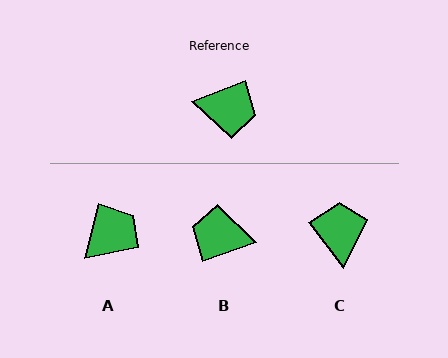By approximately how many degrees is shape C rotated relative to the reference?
Approximately 106 degrees counter-clockwise.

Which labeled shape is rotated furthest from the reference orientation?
B, about 178 degrees away.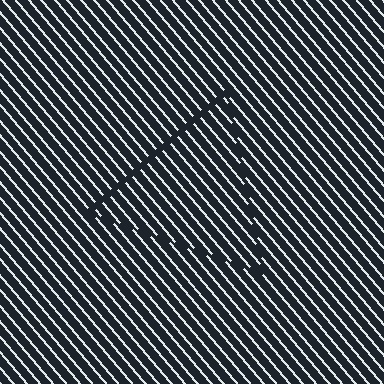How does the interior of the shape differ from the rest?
The interior of the shape contains the same grating, shifted by half a period — the contour is defined by the phase discontinuity where line-ends from the inner and outer gratings abut.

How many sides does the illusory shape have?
3 sides — the line-ends trace a triangle.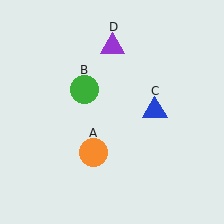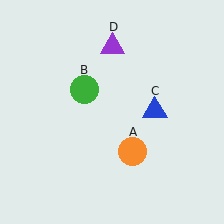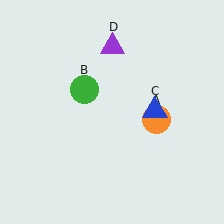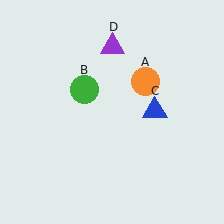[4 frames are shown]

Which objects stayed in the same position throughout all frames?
Green circle (object B) and blue triangle (object C) and purple triangle (object D) remained stationary.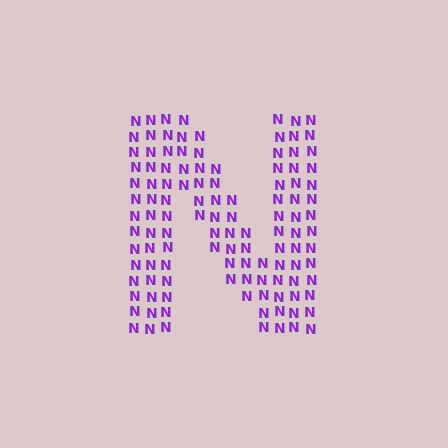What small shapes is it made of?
It is made of small letter N's.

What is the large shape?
The large shape is the letter N.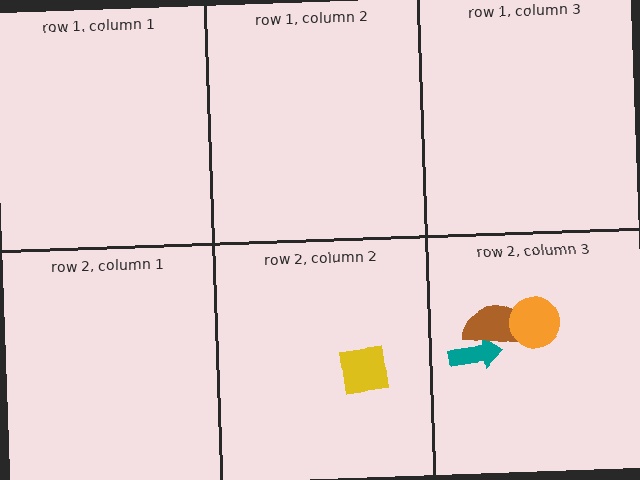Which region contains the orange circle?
The row 2, column 3 region.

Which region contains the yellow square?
The row 2, column 2 region.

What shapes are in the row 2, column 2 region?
The yellow square.